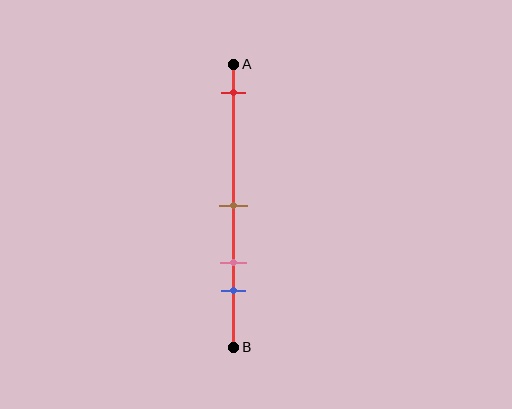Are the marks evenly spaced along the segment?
No, the marks are not evenly spaced.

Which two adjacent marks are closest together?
The pink and blue marks are the closest adjacent pair.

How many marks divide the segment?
There are 4 marks dividing the segment.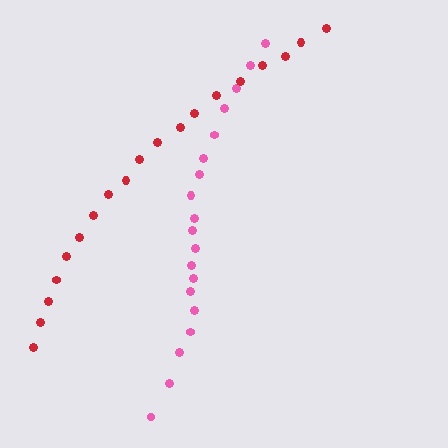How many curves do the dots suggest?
There are 2 distinct paths.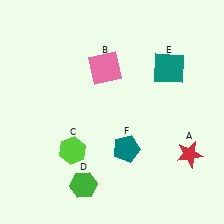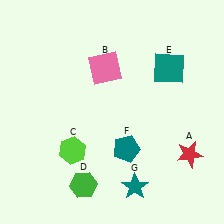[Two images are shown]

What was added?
A teal star (G) was added in Image 2.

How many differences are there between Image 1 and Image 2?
There is 1 difference between the two images.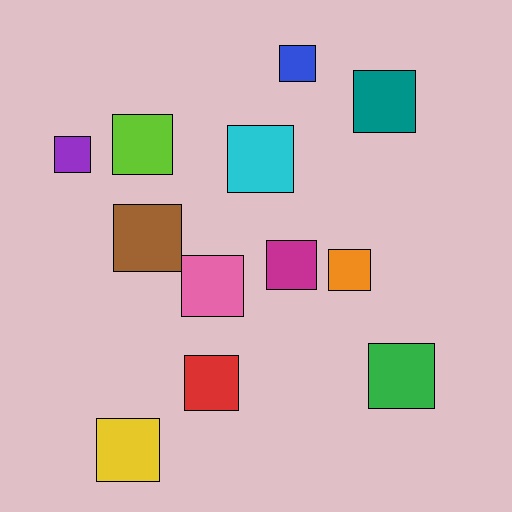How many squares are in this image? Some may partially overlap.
There are 12 squares.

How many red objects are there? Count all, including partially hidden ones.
There is 1 red object.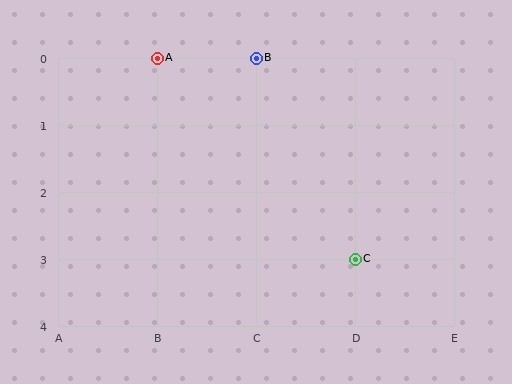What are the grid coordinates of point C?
Point C is at grid coordinates (D, 3).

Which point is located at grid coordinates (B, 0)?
Point A is at (B, 0).